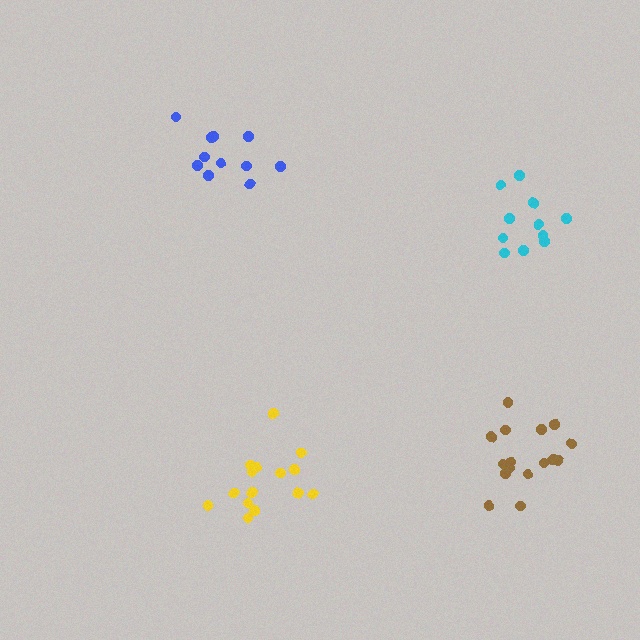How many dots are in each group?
Group 1: 11 dots, Group 2: 16 dots, Group 3: 15 dots, Group 4: 11 dots (53 total).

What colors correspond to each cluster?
The clusters are colored: cyan, brown, yellow, blue.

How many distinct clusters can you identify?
There are 4 distinct clusters.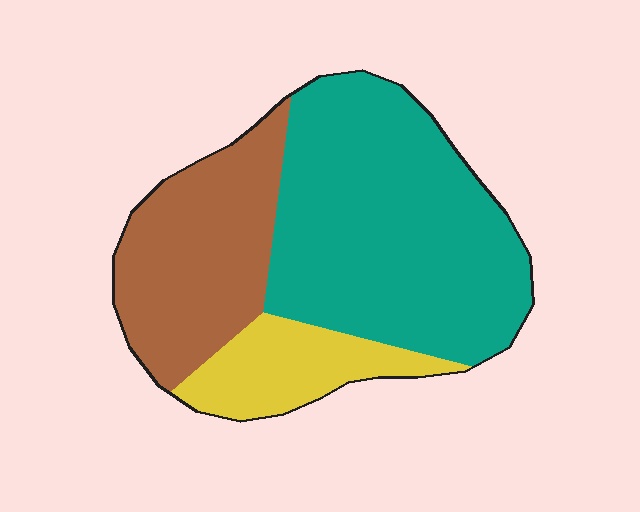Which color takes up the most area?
Teal, at roughly 55%.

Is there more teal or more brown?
Teal.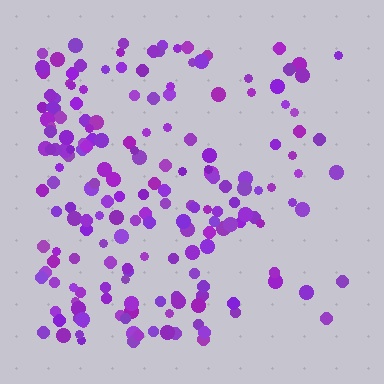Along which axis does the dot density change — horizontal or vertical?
Horizontal.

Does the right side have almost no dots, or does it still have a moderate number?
Still a moderate number, just noticeably fewer than the left.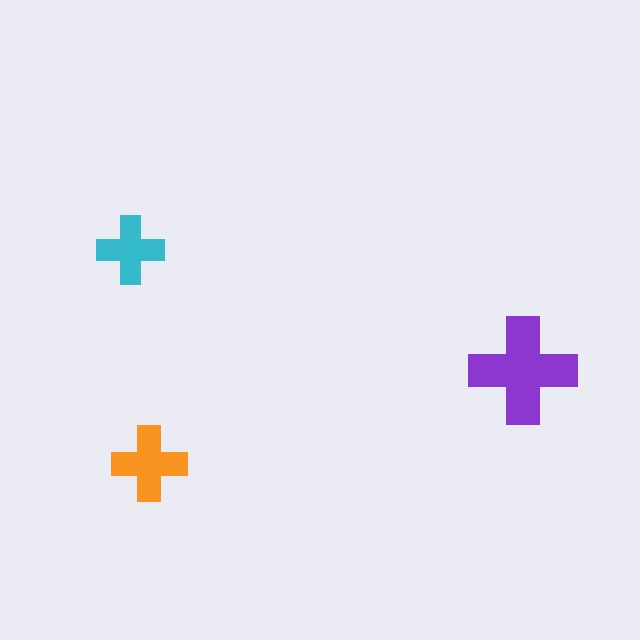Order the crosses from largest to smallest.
the purple one, the orange one, the cyan one.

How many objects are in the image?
There are 3 objects in the image.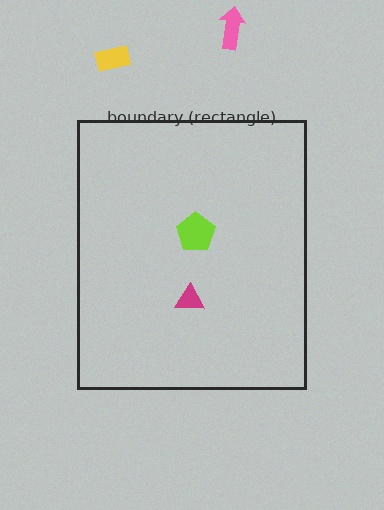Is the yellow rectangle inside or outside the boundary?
Outside.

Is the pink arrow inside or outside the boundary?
Outside.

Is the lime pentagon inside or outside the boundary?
Inside.